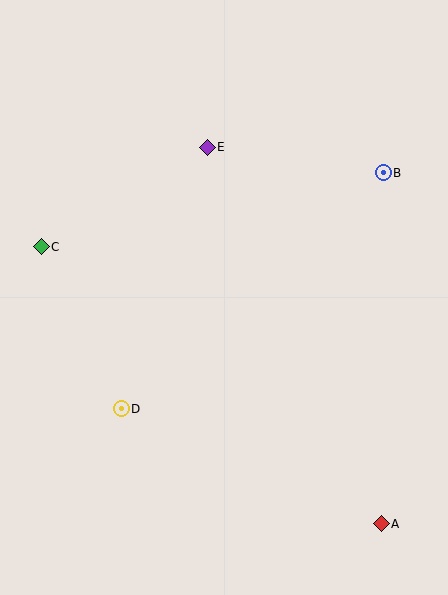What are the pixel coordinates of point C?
Point C is at (41, 247).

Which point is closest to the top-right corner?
Point B is closest to the top-right corner.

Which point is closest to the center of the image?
Point E at (207, 147) is closest to the center.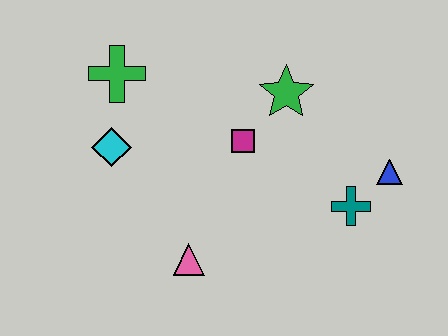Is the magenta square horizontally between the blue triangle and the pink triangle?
Yes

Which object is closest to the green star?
The magenta square is closest to the green star.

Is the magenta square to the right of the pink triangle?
Yes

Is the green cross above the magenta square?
Yes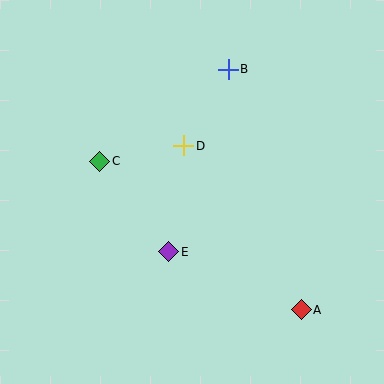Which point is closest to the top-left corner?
Point C is closest to the top-left corner.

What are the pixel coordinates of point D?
Point D is at (184, 146).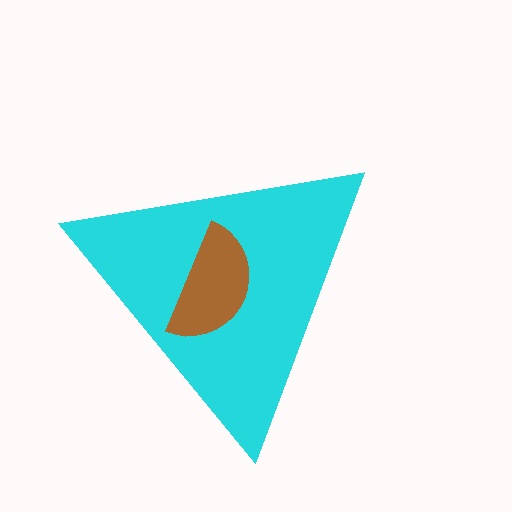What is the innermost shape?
The brown semicircle.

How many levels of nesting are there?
2.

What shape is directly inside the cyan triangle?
The brown semicircle.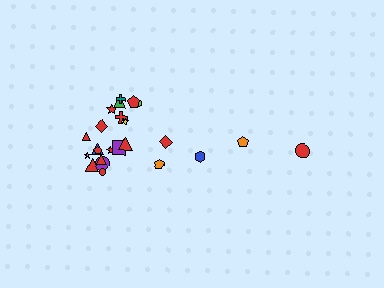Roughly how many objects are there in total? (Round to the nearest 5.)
Roughly 25 objects in total.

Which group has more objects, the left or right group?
The left group.